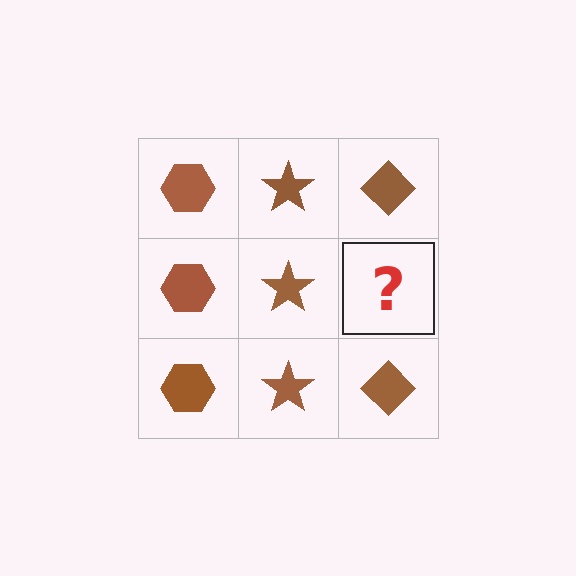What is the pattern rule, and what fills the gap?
The rule is that each column has a consistent shape. The gap should be filled with a brown diamond.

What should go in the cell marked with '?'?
The missing cell should contain a brown diamond.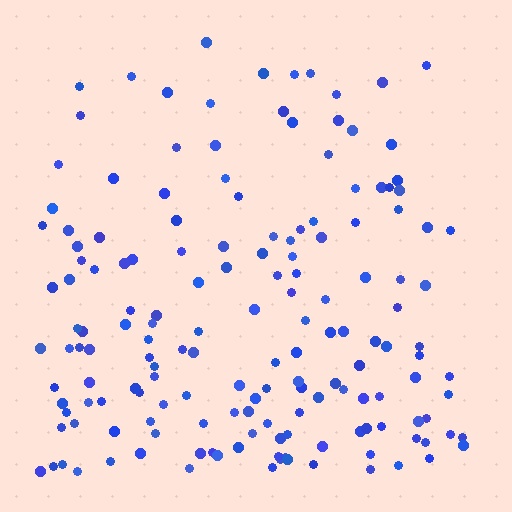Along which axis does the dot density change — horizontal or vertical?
Vertical.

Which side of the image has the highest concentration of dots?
The bottom.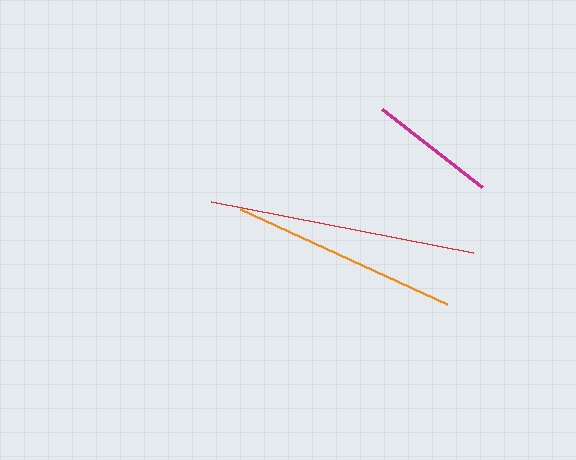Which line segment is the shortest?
The magenta line is the shortest at approximately 127 pixels.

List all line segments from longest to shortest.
From longest to shortest: red, orange, magenta.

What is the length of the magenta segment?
The magenta segment is approximately 127 pixels long.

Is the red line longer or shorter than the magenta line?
The red line is longer than the magenta line.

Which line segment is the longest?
The red line is the longest at approximately 267 pixels.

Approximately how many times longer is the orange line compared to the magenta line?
The orange line is approximately 1.8 times the length of the magenta line.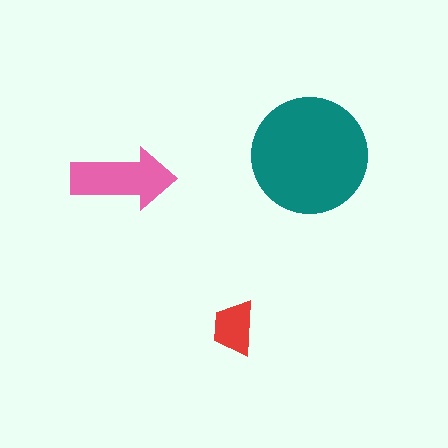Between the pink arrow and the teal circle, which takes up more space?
The teal circle.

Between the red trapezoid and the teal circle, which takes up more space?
The teal circle.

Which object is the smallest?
The red trapezoid.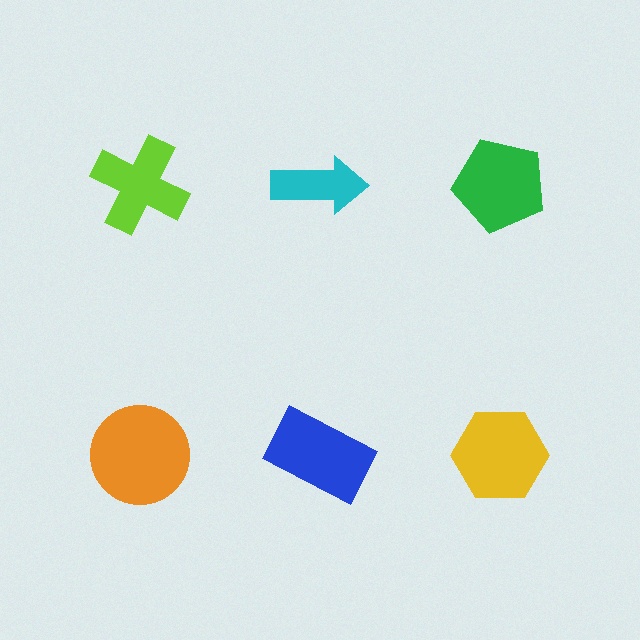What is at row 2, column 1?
An orange circle.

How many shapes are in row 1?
3 shapes.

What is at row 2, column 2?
A blue rectangle.